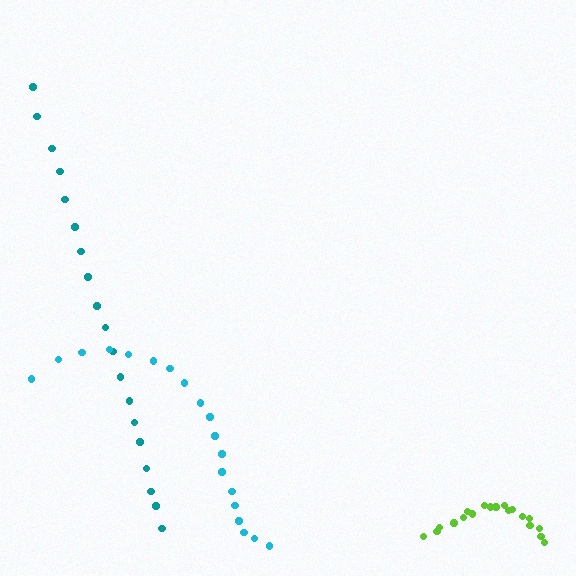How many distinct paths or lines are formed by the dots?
There are 3 distinct paths.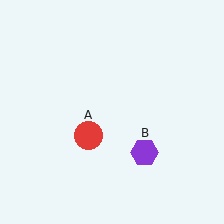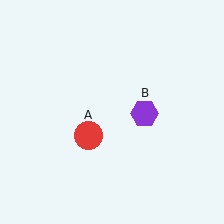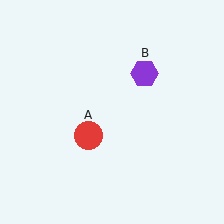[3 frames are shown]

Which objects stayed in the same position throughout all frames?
Red circle (object A) remained stationary.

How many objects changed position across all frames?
1 object changed position: purple hexagon (object B).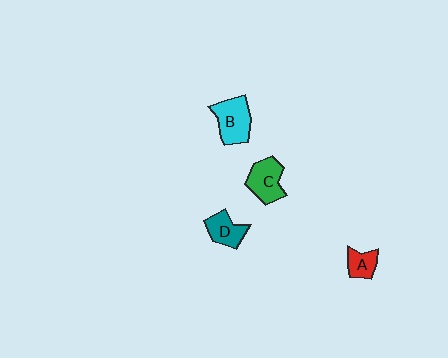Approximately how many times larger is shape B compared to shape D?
Approximately 1.4 times.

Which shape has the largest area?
Shape B (cyan).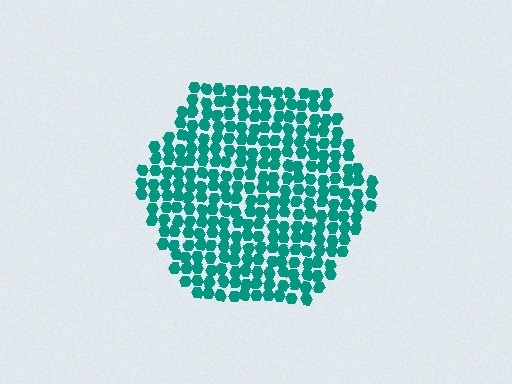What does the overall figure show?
The overall figure shows a hexagon.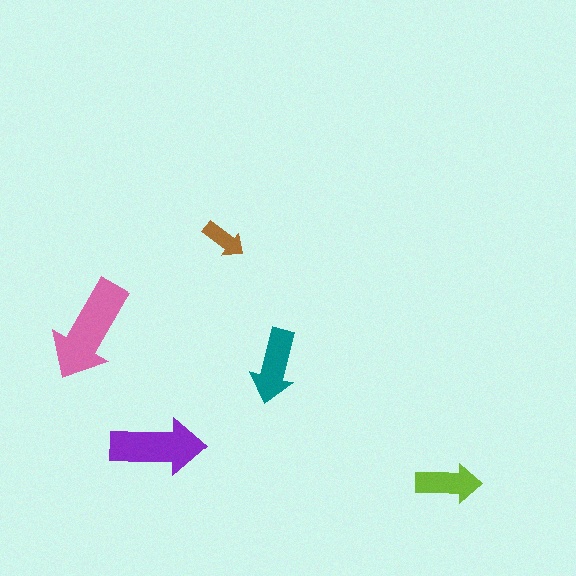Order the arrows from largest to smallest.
the pink one, the purple one, the teal one, the lime one, the brown one.